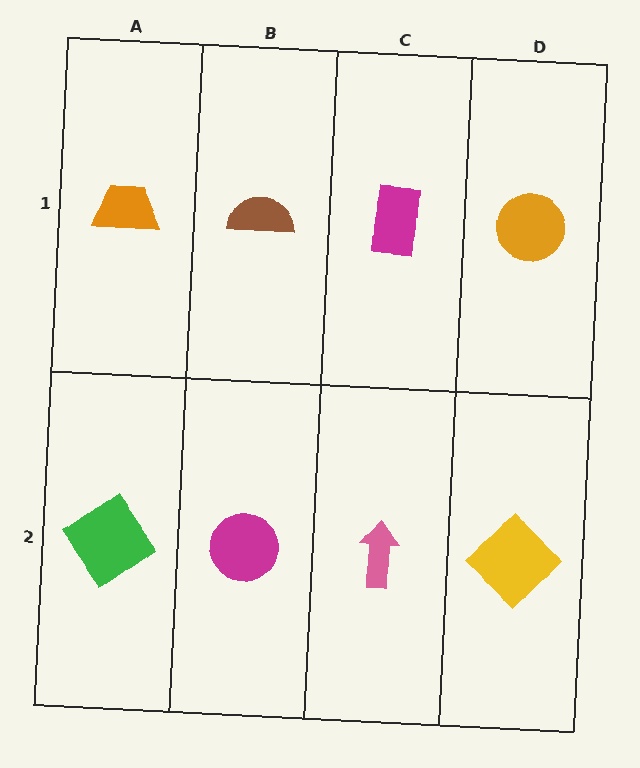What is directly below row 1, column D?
A yellow diamond.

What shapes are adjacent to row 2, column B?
A brown semicircle (row 1, column B), a green diamond (row 2, column A), a pink arrow (row 2, column C).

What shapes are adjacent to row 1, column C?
A pink arrow (row 2, column C), a brown semicircle (row 1, column B), an orange circle (row 1, column D).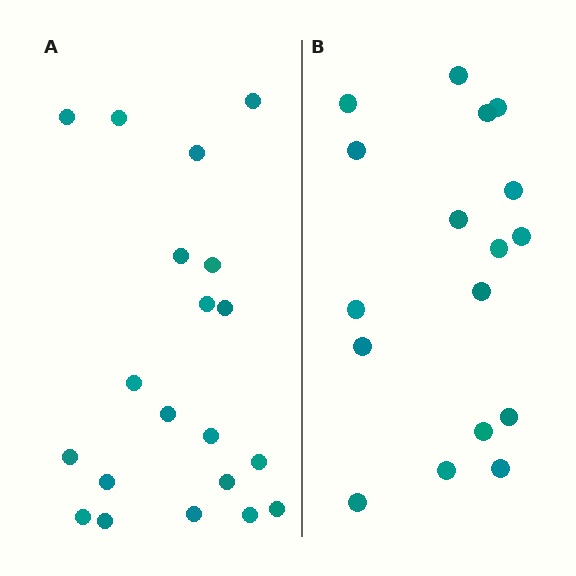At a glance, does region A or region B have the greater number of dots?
Region A (the left region) has more dots.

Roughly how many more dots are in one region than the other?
Region A has just a few more — roughly 2 or 3 more dots than region B.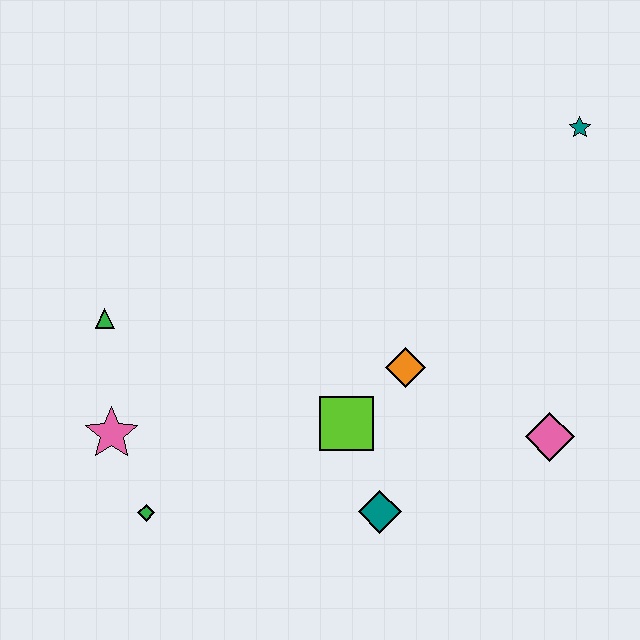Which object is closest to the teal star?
The orange diamond is closest to the teal star.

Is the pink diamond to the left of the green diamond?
No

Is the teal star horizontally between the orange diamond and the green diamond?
No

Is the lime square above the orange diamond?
No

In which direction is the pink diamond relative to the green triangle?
The pink diamond is to the right of the green triangle.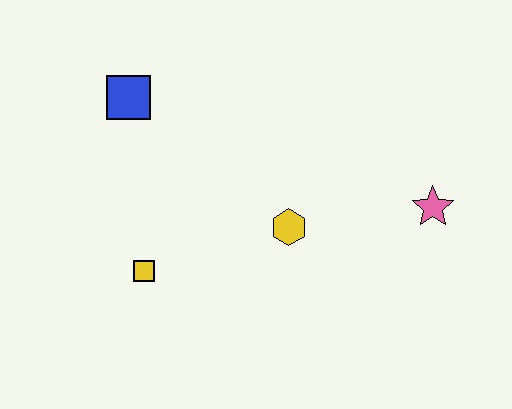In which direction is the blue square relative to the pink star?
The blue square is to the left of the pink star.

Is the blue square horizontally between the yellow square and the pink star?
No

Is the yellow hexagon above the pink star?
No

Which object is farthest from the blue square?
The pink star is farthest from the blue square.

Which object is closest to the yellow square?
The yellow hexagon is closest to the yellow square.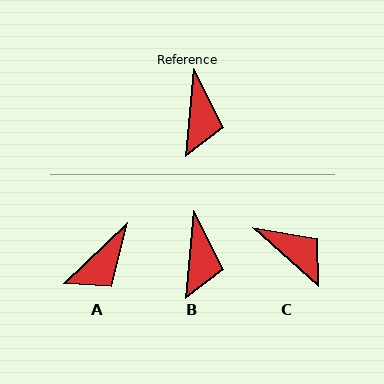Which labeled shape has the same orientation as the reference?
B.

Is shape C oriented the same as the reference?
No, it is off by about 54 degrees.